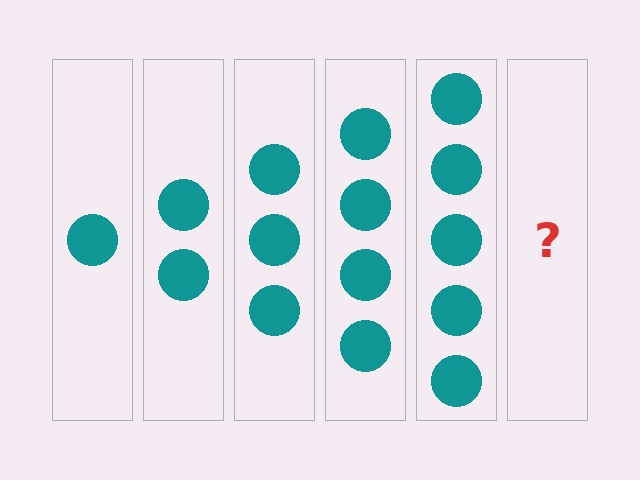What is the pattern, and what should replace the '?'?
The pattern is that each step adds one more circle. The '?' should be 6 circles.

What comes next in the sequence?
The next element should be 6 circles.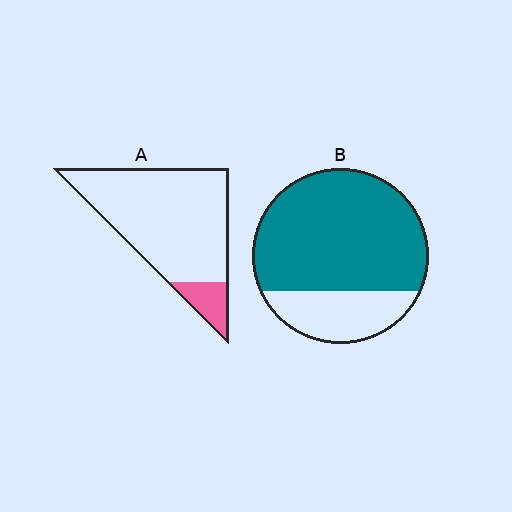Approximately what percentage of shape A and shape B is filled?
A is approximately 15% and B is approximately 75%.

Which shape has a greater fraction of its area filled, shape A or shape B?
Shape B.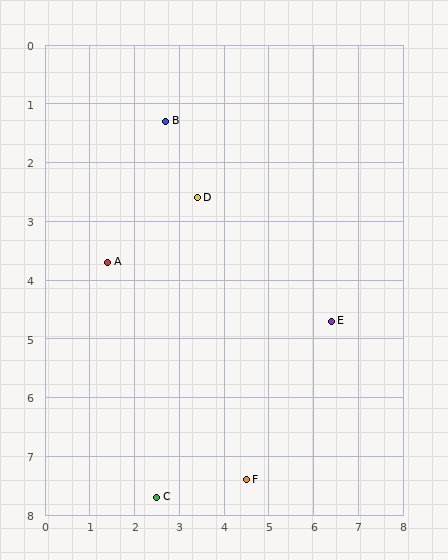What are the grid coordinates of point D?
Point D is at approximately (3.4, 2.6).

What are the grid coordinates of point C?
Point C is at approximately (2.5, 7.7).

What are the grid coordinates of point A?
Point A is at approximately (1.4, 3.7).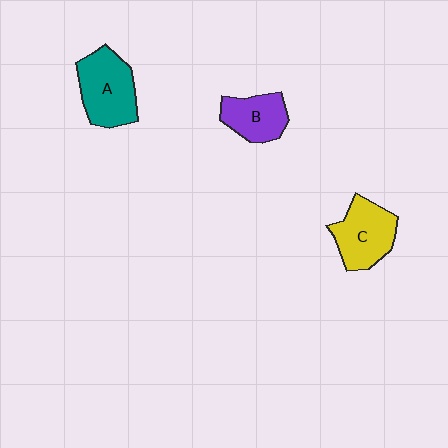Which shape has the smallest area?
Shape B (purple).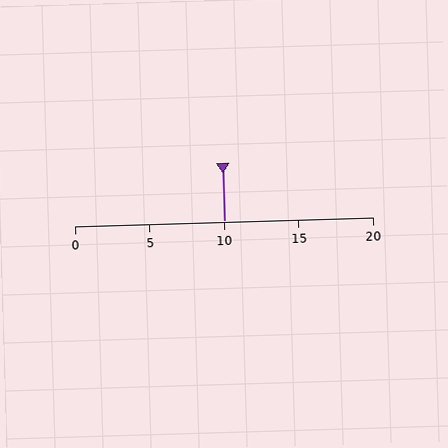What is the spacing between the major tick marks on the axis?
The major ticks are spaced 5 apart.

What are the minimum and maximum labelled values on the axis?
The axis runs from 0 to 20.